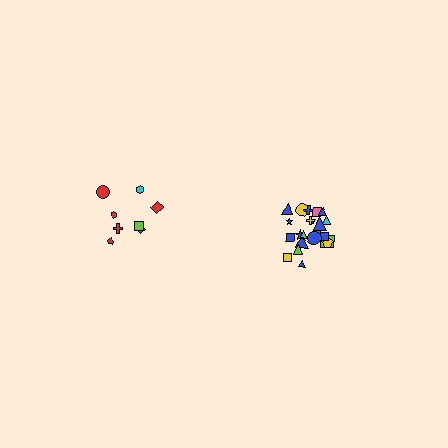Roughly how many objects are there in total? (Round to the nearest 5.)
Roughly 30 objects in total.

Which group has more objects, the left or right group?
The right group.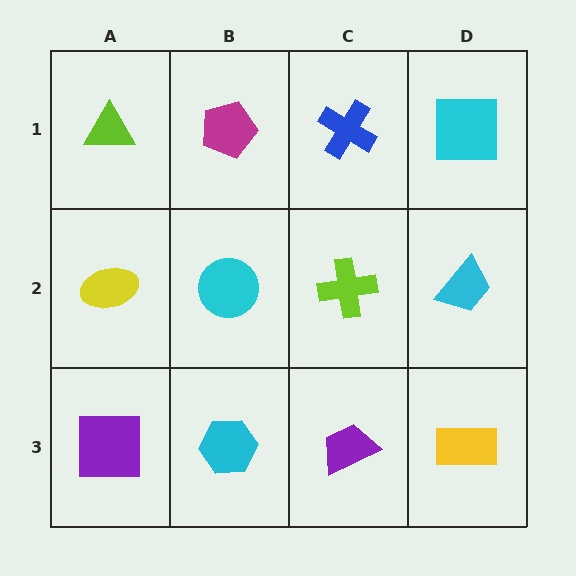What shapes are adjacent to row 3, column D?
A cyan trapezoid (row 2, column D), a purple trapezoid (row 3, column C).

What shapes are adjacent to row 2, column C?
A blue cross (row 1, column C), a purple trapezoid (row 3, column C), a cyan circle (row 2, column B), a cyan trapezoid (row 2, column D).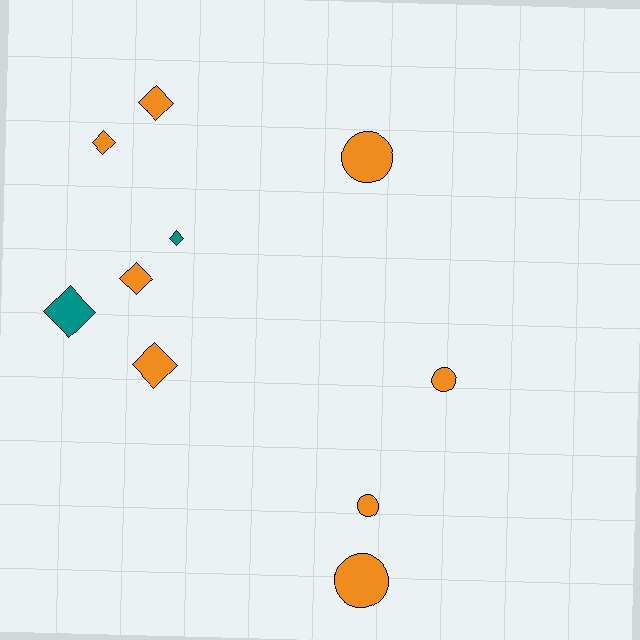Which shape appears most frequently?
Diamond, with 6 objects.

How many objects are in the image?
There are 10 objects.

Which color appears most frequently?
Orange, with 8 objects.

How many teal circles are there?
There are no teal circles.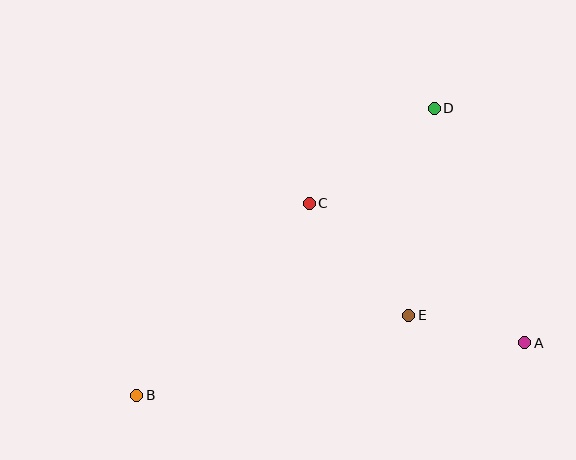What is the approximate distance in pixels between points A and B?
The distance between A and B is approximately 391 pixels.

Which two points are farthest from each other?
Points B and D are farthest from each other.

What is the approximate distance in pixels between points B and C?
The distance between B and C is approximately 258 pixels.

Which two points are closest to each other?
Points A and E are closest to each other.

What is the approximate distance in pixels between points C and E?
The distance between C and E is approximately 150 pixels.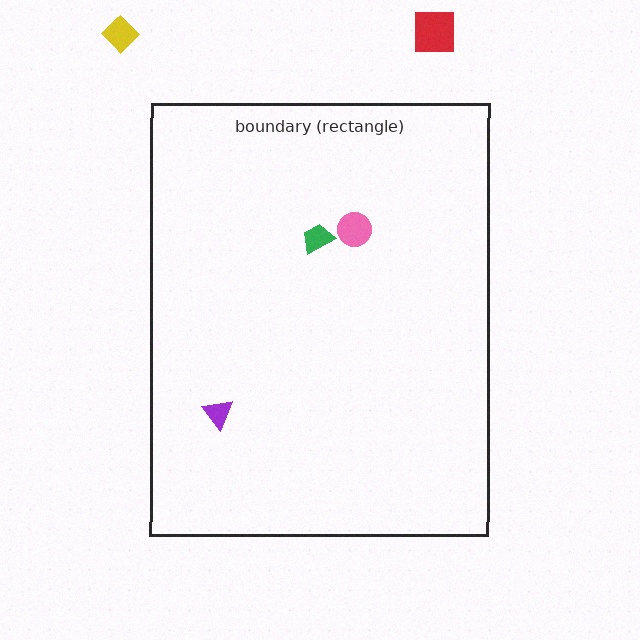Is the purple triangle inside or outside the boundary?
Inside.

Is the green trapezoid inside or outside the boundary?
Inside.